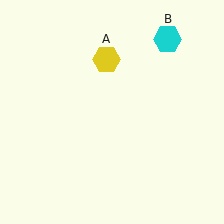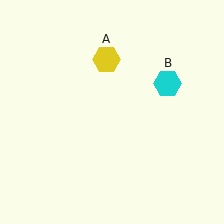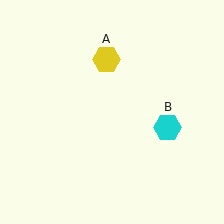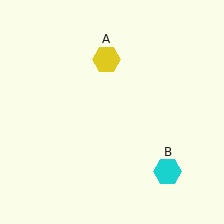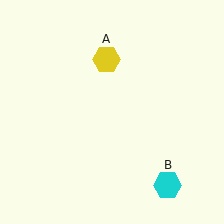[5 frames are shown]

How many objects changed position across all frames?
1 object changed position: cyan hexagon (object B).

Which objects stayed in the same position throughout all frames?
Yellow hexagon (object A) remained stationary.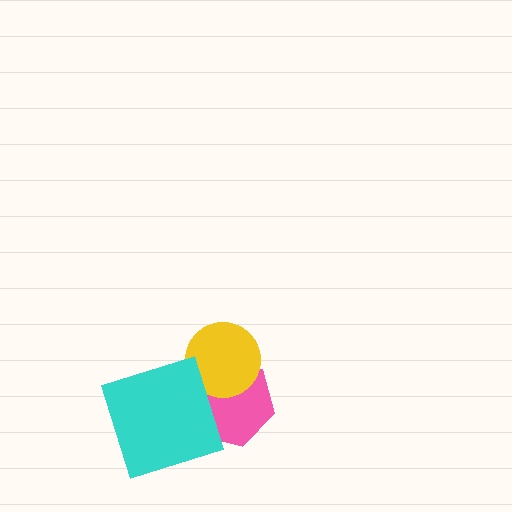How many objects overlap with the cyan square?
1 object overlaps with the cyan square.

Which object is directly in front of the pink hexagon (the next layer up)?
The yellow circle is directly in front of the pink hexagon.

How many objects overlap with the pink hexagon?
2 objects overlap with the pink hexagon.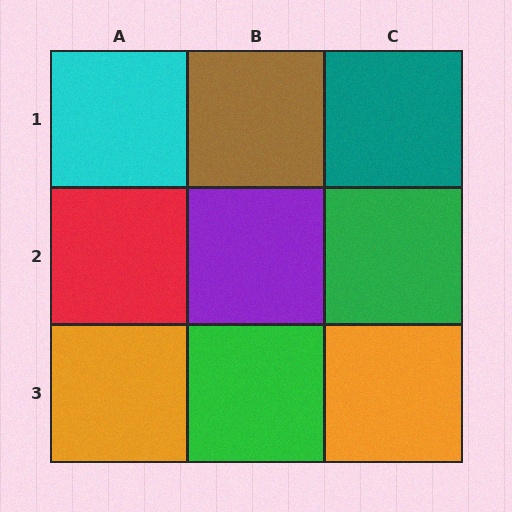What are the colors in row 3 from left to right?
Orange, green, orange.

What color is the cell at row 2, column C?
Green.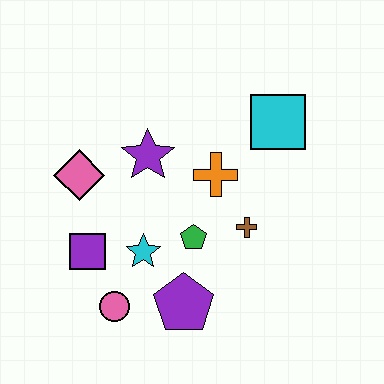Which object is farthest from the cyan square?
The pink circle is farthest from the cyan square.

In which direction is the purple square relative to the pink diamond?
The purple square is below the pink diamond.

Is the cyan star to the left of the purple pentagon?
Yes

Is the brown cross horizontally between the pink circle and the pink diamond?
No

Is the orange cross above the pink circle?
Yes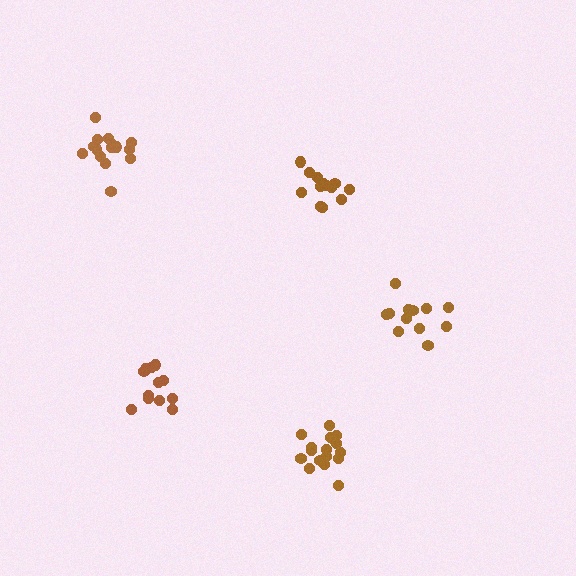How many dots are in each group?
Group 1: 17 dots, Group 2: 15 dots, Group 3: 13 dots, Group 4: 12 dots, Group 5: 12 dots (69 total).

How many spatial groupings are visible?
There are 5 spatial groupings.